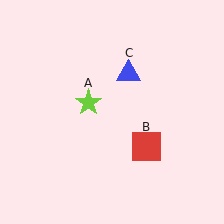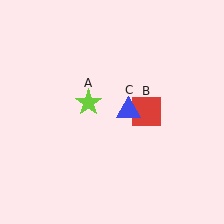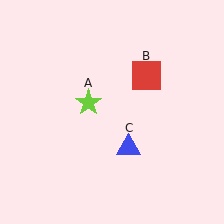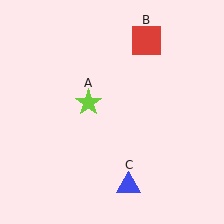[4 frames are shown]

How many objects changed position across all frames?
2 objects changed position: red square (object B), blue triangle (object C).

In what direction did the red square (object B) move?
The red square (object B) moved up.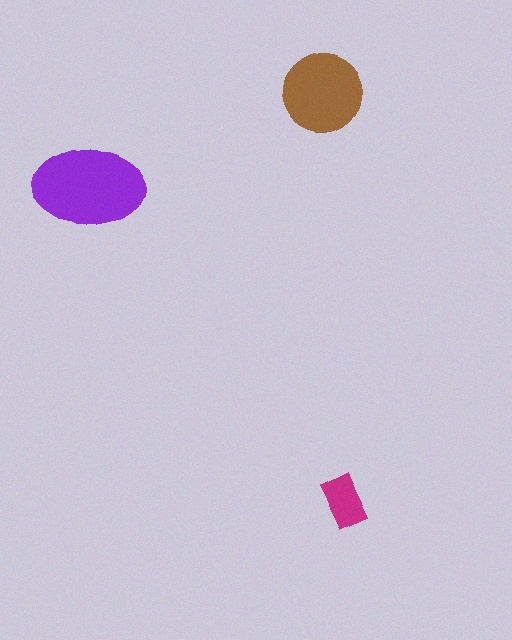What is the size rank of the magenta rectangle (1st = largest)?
3rd.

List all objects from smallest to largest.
The magenta rectangle, the brown circle, the purple ellipse.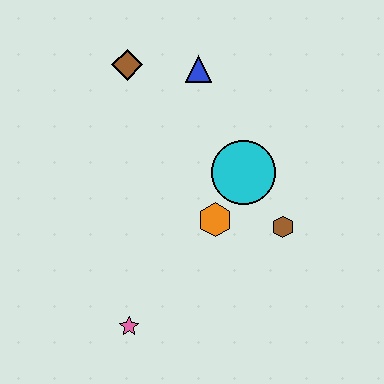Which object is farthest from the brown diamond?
The pink star is farthest from the brown diamond.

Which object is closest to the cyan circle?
The orange hexagon is closest to the cyan circle.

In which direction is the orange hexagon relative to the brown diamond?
The orange hexagon is below the brown diamond.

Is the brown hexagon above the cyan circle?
No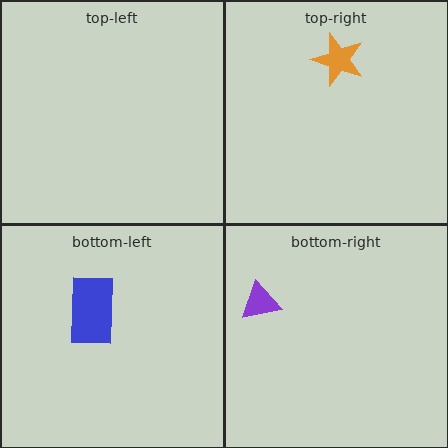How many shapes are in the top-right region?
1.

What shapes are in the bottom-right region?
The purple triangle.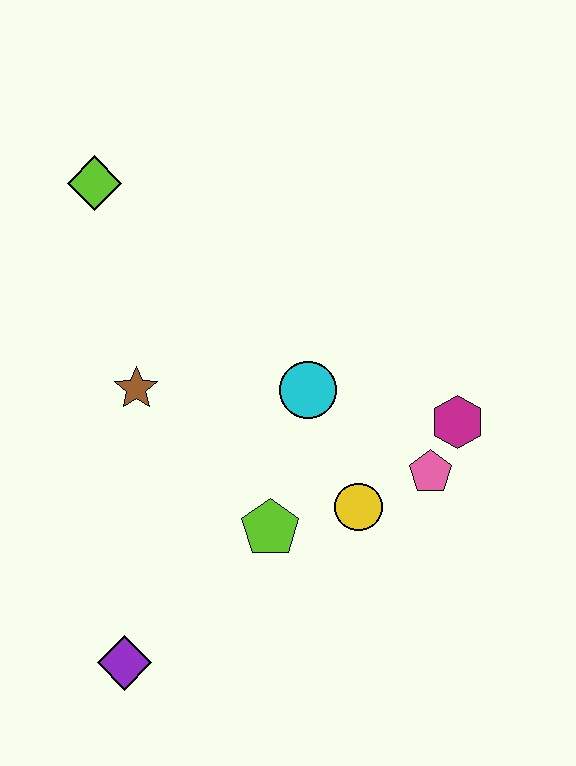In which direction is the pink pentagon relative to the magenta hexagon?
The pink pentagon is below the magenta hexagon.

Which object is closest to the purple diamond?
The lime pentagon is closest to the purple diamond.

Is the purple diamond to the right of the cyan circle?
No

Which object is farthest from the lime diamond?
The purple diamond is farthest from the lime diamond.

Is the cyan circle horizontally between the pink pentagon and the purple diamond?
Yes